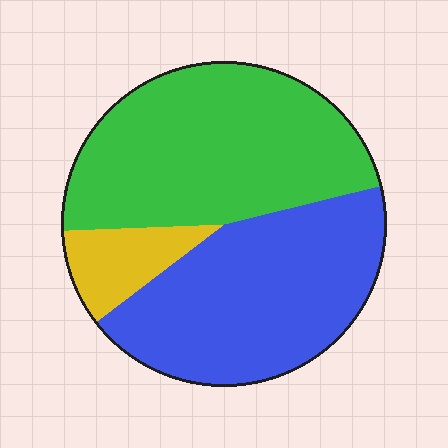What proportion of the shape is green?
Green covers 47% of the shape.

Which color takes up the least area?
Yellow, at roughly 10%.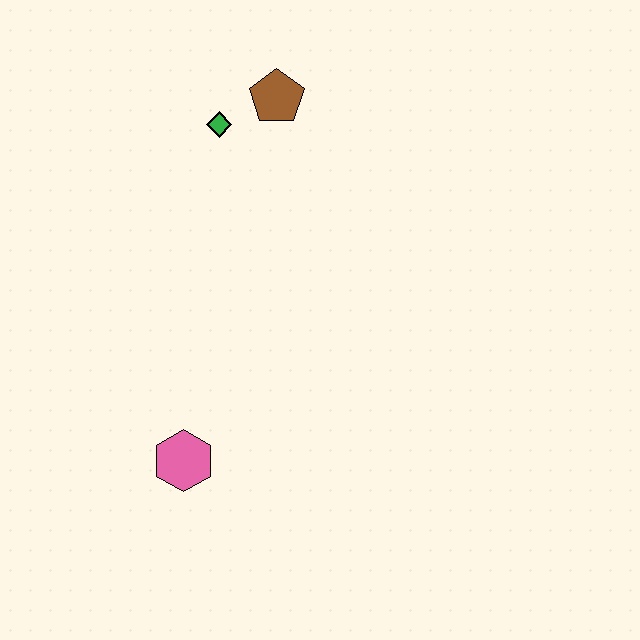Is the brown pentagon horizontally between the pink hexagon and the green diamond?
No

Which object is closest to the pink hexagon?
The green diamond is closest to the pink hexagon.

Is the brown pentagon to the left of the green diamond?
No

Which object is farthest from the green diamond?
The pink hexagon is farthest from the green diamond.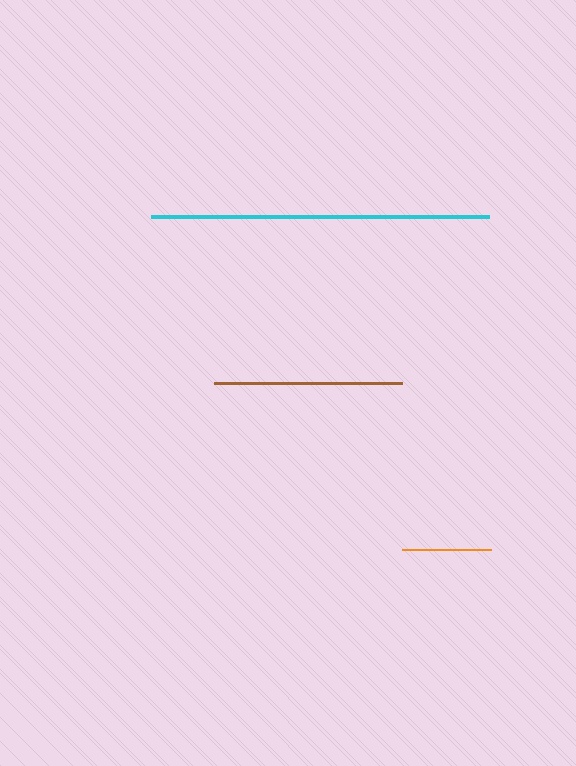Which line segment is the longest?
The cyan line is the longest at approximately 338 pixels.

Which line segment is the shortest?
The orange line is the shortest at approximately 89 pixels.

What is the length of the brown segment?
The brown segment is approximately 188 pixels long.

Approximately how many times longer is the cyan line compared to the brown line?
The cyan line is approximately 1.8 times the length of the brown line.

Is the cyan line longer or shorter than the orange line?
The cyan line is longer than the orange line.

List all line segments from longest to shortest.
From longest to shortest: cyan, brown, orange.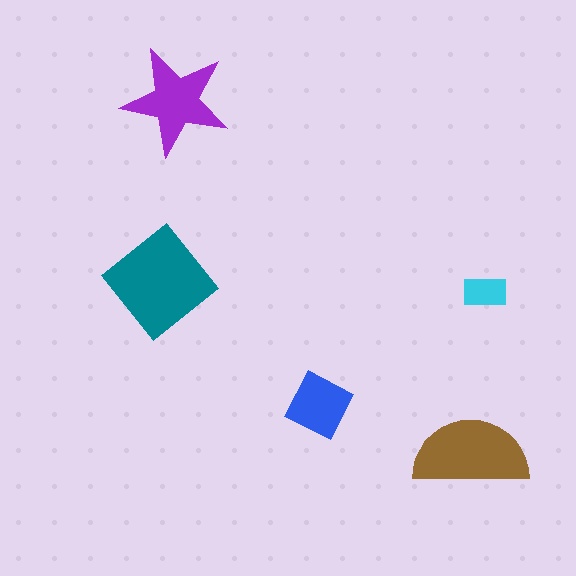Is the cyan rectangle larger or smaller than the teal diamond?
Smaller.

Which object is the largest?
The teal diamond.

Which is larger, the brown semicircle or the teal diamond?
The teal diamond.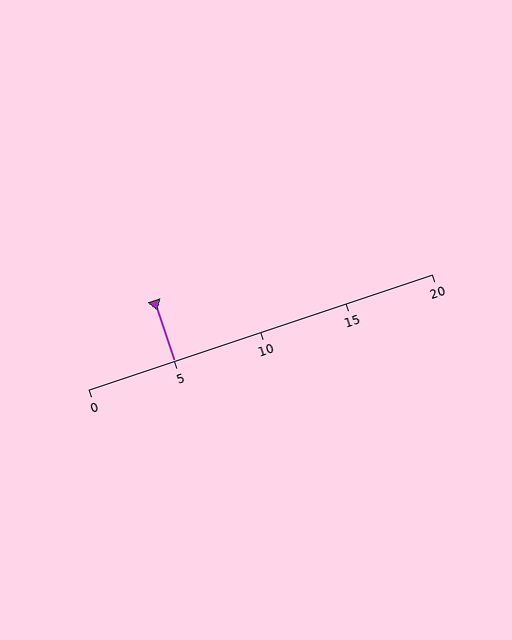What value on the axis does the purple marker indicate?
The marker indicates approximately 5.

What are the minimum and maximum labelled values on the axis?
The axis runs from 0 to 20.